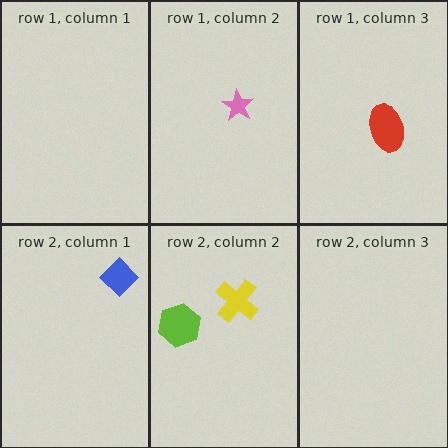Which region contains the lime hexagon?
The row 2, column 2 region.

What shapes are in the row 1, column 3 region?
The red ellipse.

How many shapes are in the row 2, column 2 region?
2.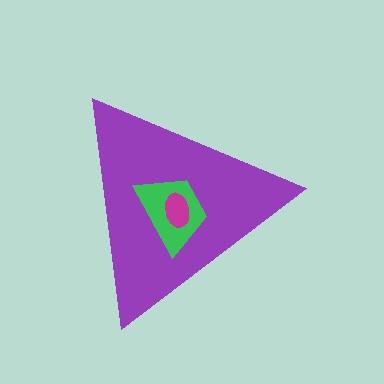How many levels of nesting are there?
3.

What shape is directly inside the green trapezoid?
The magenta ellipse.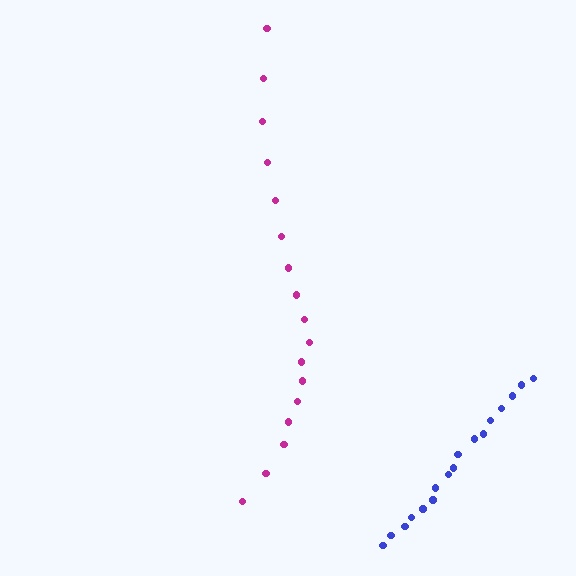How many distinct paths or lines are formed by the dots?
There are 2 distinct paths.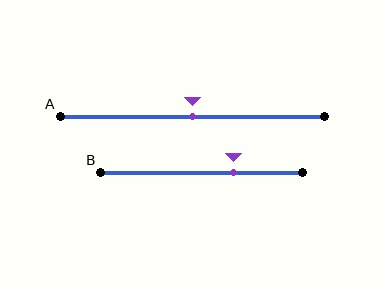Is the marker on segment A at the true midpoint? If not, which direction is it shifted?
Yes, the marker on segment A is at the true midpoint.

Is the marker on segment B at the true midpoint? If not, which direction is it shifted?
No, the marker on segment B is shifted to the right by about 16% of the segment length.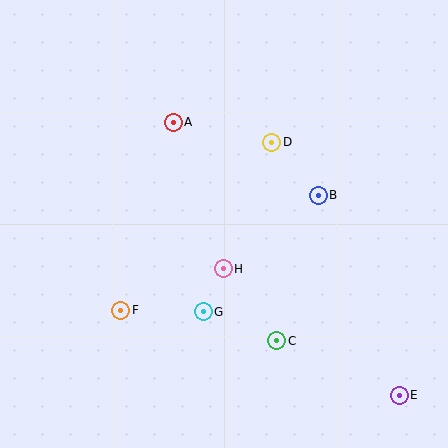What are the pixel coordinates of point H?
Point H is at (223, 269).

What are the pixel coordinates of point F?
Point F is at (121, 310).